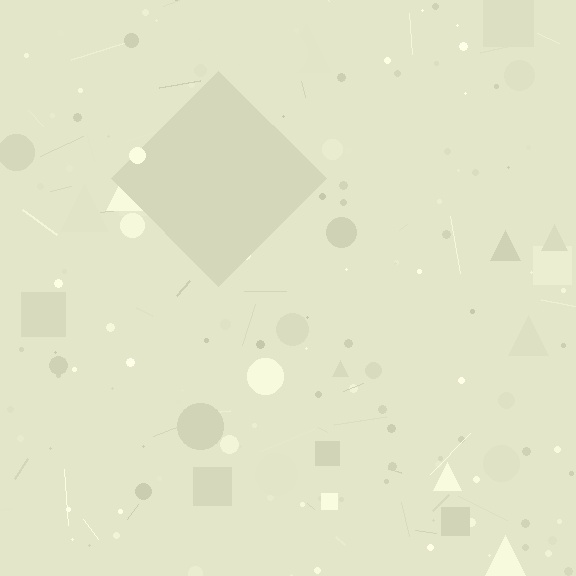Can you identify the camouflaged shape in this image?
The camouflaged shape is a diamond.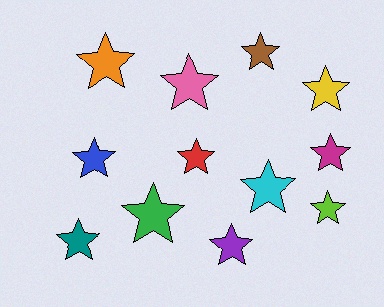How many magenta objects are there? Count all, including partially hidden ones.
There is 1 magenta object.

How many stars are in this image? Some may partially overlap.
There are 12 stars.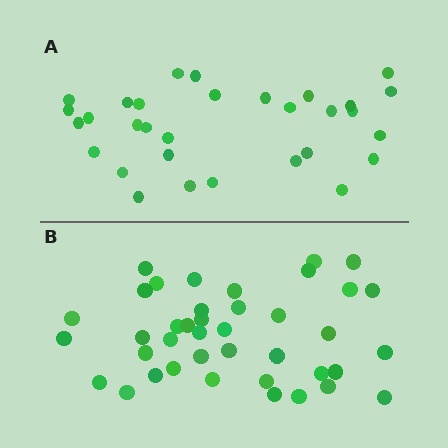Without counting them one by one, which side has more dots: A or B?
Region B (the bottom region) has more dots.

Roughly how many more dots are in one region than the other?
Region B has roughly 8 or so more dots than region A.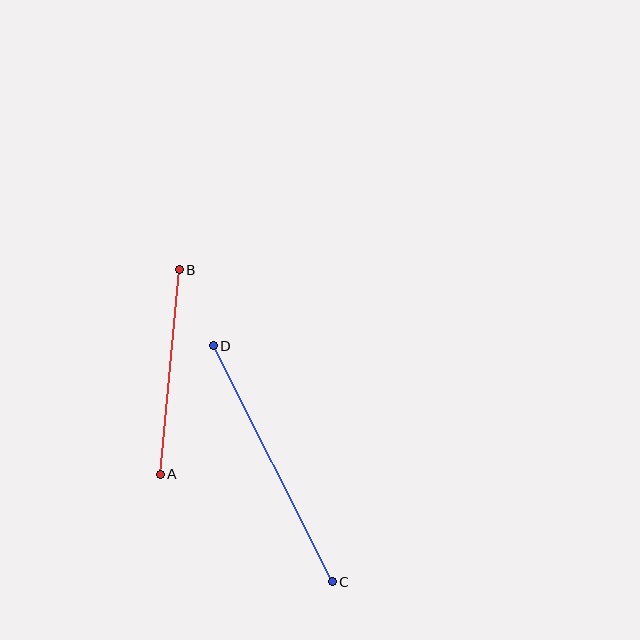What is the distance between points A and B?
The distance is approximately 205 pixels.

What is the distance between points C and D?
The distance is approximately 264 pixels.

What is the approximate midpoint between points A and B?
The midpoint is at approximately (170, 372) pixels.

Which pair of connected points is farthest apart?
Points C and D are farthest apart.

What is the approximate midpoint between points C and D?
The midpoint is at approximately (273, 464) pixels.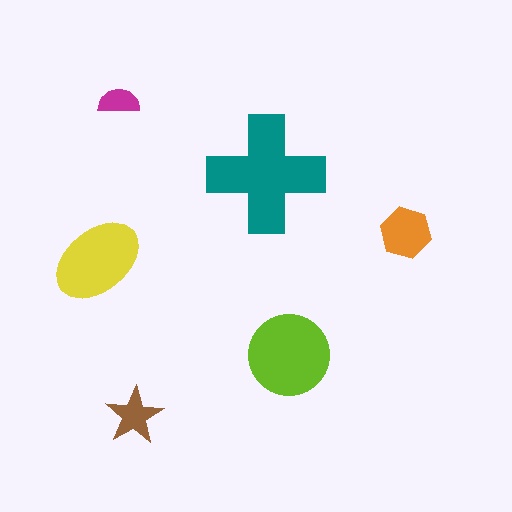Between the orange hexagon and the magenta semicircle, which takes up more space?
The orange hexagon.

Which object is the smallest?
The magenta semicircle.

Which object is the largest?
The teal cross.